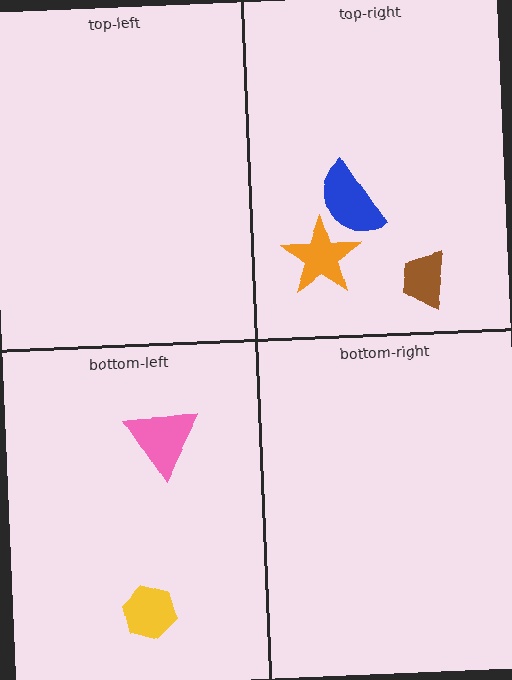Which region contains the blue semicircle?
The top-right region.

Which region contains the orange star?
The top-right region.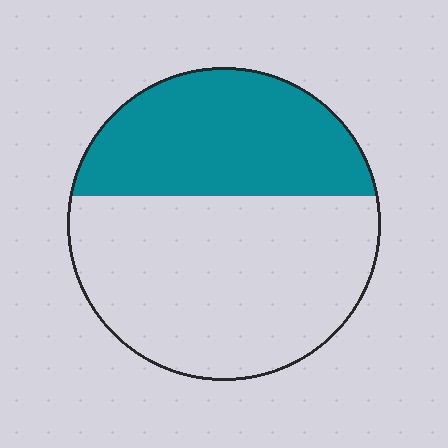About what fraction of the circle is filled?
About three eighths (3/8).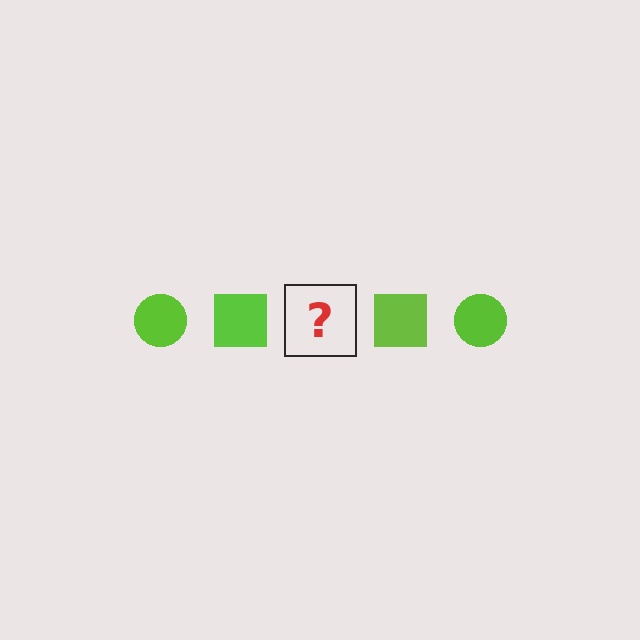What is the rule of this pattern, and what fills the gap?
The rule is that the pattern cycles through circle, square shapes in lime. The gap should be filled with a lime circle.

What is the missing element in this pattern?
The missing element is a lime circle.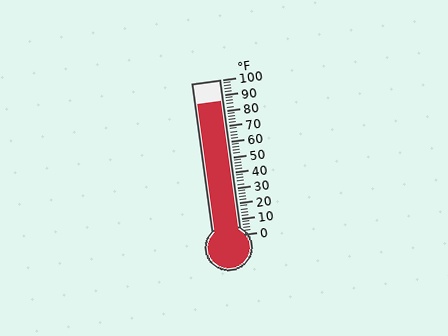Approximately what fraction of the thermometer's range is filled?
The thermometer is filled to approximately 85% of its range.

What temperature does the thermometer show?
The thermometer shows approximately 86°F.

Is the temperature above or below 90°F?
The temperature is below 90°F.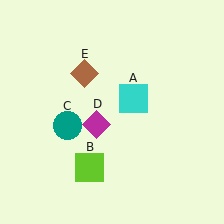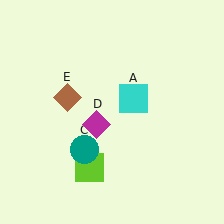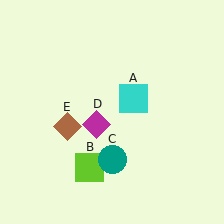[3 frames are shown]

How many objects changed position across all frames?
2 objects changed position: teal circle (object C), brown diamond (object E).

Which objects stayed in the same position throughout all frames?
Cyan square (object A) and lime square (object B) and magenta diamond (object D) remained stationary.